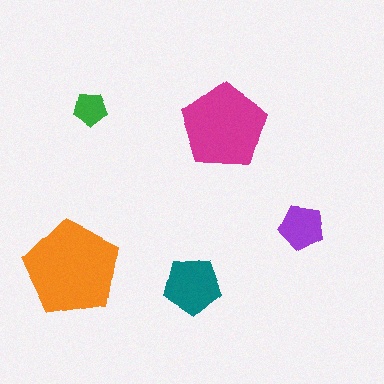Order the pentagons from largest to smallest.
the orange one, the magenta one, the teal one, the purple one, the green one.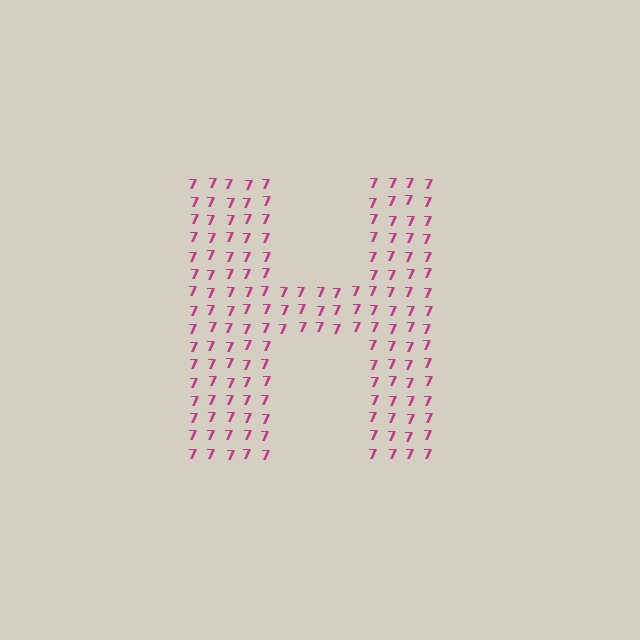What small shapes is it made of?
It is made of small digit 7's.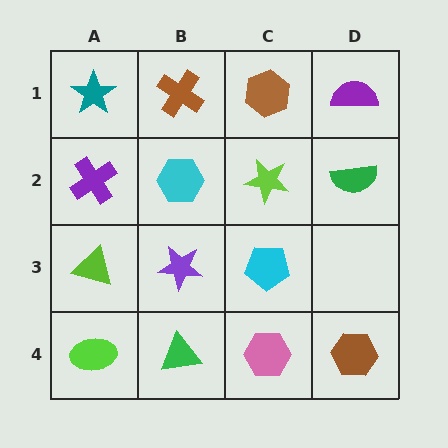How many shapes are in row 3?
3 shapes.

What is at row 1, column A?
A teal star.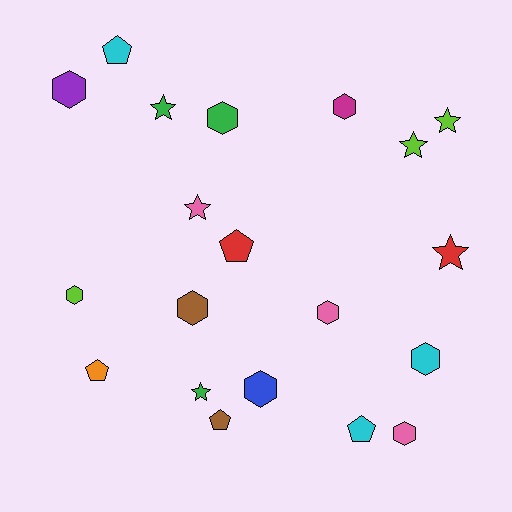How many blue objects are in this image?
There is 1 blue object.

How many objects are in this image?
There are 20 objects.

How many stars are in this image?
There are 6 stars.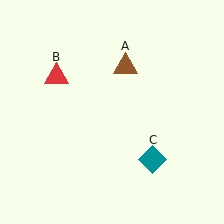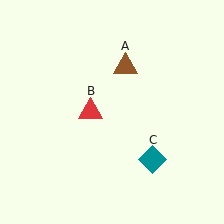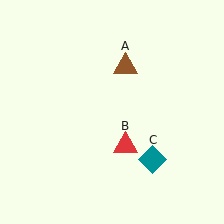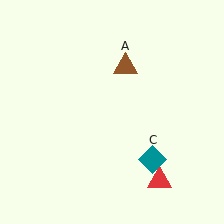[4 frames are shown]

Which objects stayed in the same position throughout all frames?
Brown triangle (object A) and teal diamond (object C) remained stationary.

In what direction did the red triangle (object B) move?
The red triangle (object B) moved down and to the right.